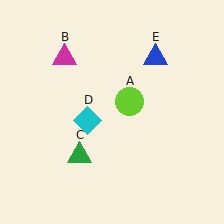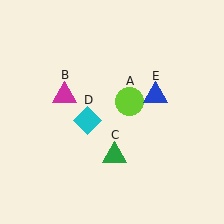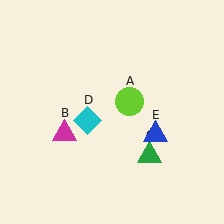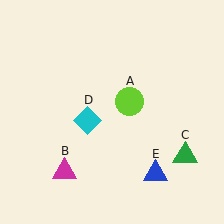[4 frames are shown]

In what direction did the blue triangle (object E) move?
The blue triangle (object E) moved down.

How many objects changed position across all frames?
3 objects changed position: magenta triangle (object B), green triangle (object C), blue triangle (object E).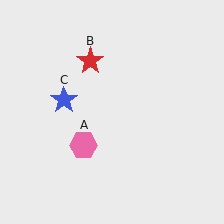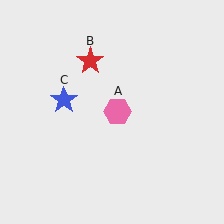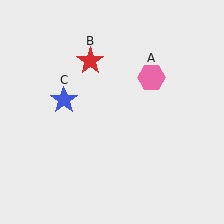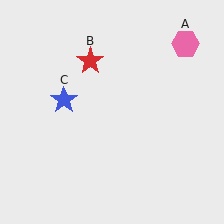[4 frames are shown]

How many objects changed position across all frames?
1 object changed position: pink hexagon (object A).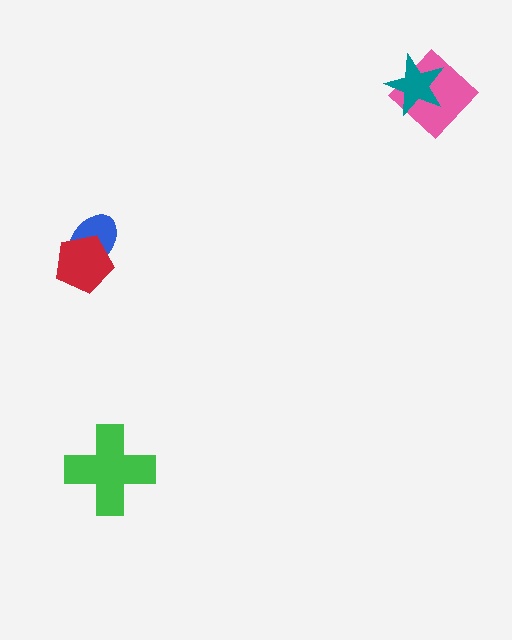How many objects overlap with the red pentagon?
1 object overlaps with the red pentagon.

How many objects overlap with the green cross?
0 objects overlap with the green cross.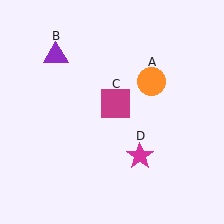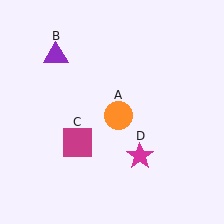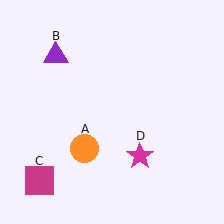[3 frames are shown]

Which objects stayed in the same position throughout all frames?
Purple triangle (object B) and magenta star (object D) remained stationary.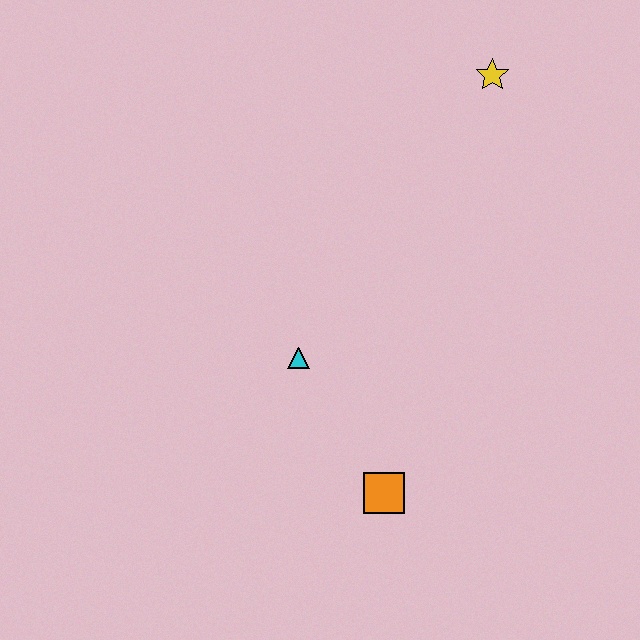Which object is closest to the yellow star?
The cyan triangle is closest to the yellow star.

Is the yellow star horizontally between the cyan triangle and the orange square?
No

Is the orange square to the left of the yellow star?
Yes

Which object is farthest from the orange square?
The yellow star is farthest from the orange square.